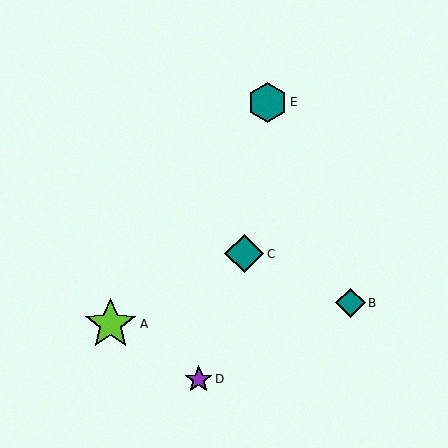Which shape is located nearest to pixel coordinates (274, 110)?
The teal hexagon (labeled E) at (267, 102) is nearest to that location.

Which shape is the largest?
The lime star (labeled A) is the largest.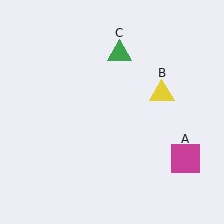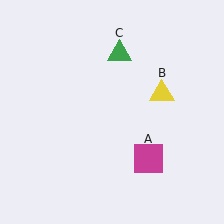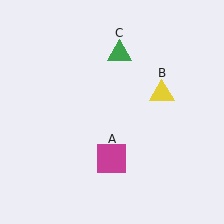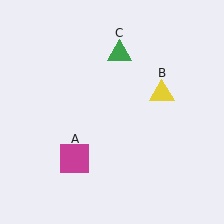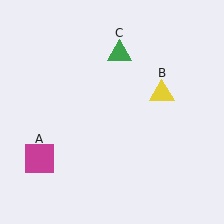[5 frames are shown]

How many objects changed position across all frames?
1 object changed position: magenta square (object A).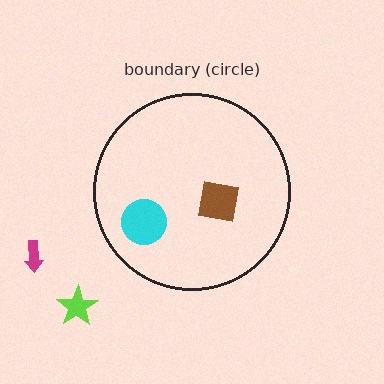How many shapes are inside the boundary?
2 inside, 2 outside.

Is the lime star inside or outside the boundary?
Outside.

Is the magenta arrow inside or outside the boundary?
Outside.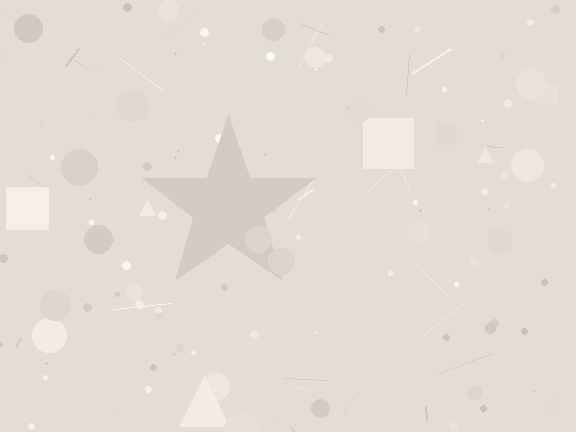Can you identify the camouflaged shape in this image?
The camouflaged shape is a star.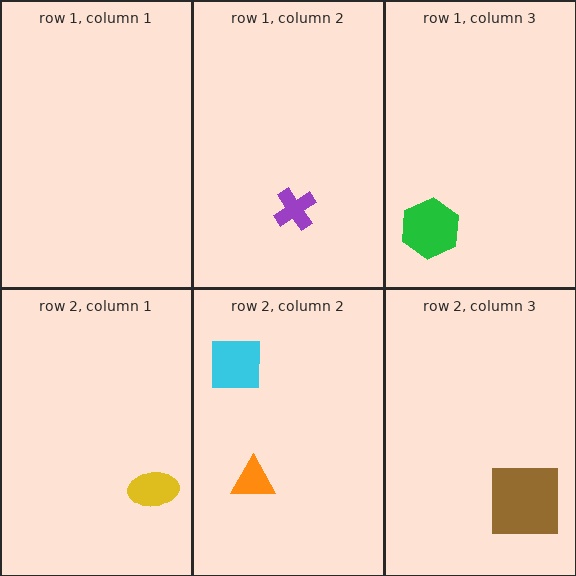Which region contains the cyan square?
The row 2, column 2 region.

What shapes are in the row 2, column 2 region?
The orange triangle, the cyan square.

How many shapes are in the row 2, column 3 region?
1.